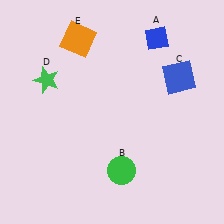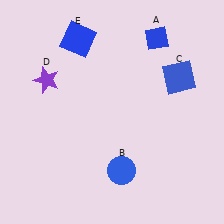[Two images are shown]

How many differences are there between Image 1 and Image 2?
There are 3 differences between the two images.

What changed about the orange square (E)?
In Image 1, E is orange. In Image 2, it changed to blue.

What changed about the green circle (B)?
In Image 1, B is green. In Image 2, it changed to blue.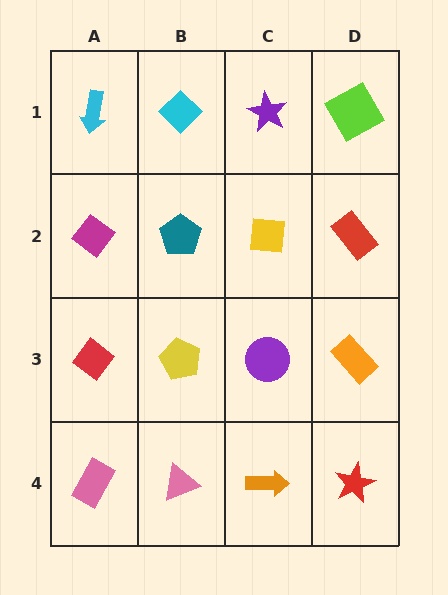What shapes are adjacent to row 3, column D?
A red rectangle (row 2, column D), a red star (row 4, column D), a purple circle (row 3, column C).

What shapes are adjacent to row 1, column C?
A yellow square (row 2, column C), a cyan diamond (row 1, column B), a lime square (row 1, column D).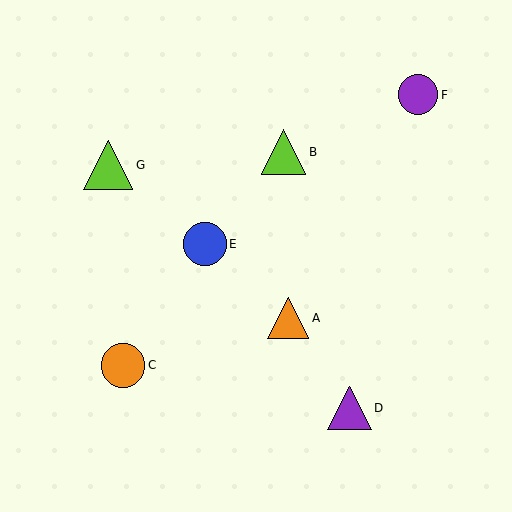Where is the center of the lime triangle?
The center of the lime triangle is at (284, 152).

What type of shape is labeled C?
Shape C is an orange circle.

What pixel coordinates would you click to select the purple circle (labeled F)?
Click at (418, 95) to select the purple circle F.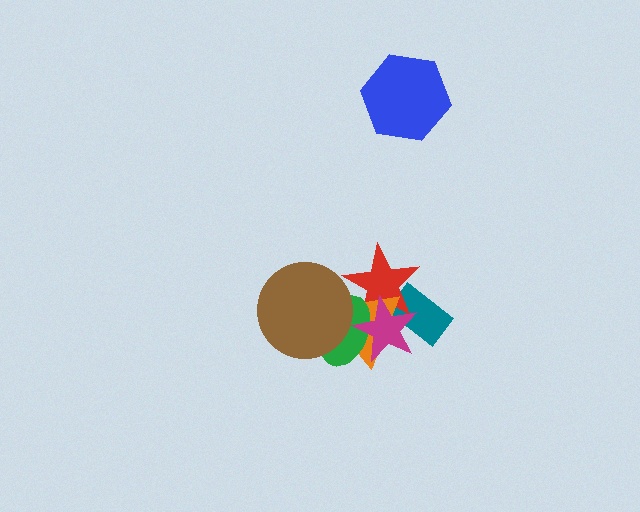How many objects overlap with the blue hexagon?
0 objects overlap with the blue hexagon.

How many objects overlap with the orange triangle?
5 objects overlap with the orange triangle.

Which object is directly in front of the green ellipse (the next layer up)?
The magenta star is directly in front of the green ellipse.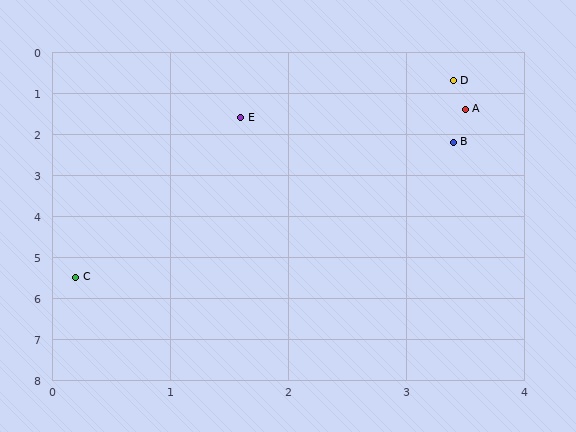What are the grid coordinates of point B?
Point B is at approximately (3.4, 2.2).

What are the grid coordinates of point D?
Point D is at approximately (3.4, 0.7).